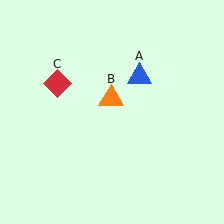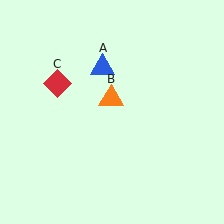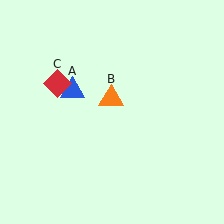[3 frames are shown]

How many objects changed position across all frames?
1 object changed position: blue triangle (object A).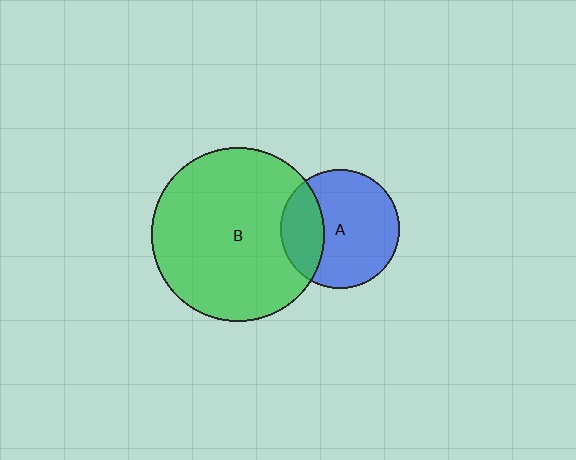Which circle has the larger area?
Circle B (green).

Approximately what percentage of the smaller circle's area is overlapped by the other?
Approximately 30%.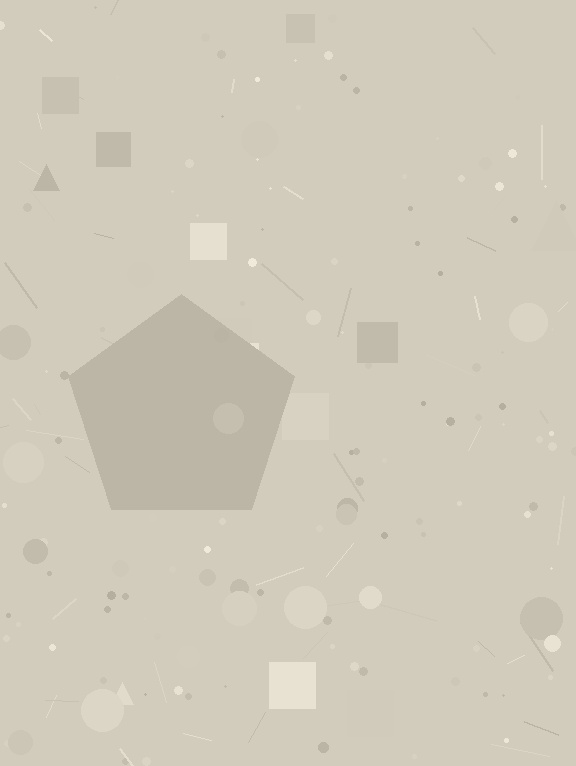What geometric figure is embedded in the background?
A pentagon is embedded in the background.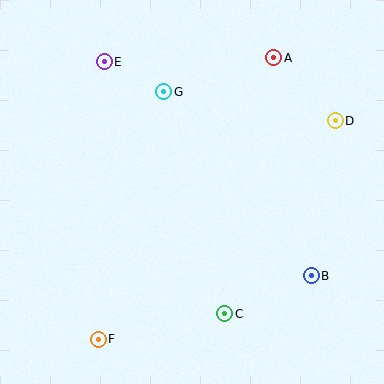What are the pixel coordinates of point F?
Point F is at (98, 339).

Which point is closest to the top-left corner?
Point E is closest to the top-left corner.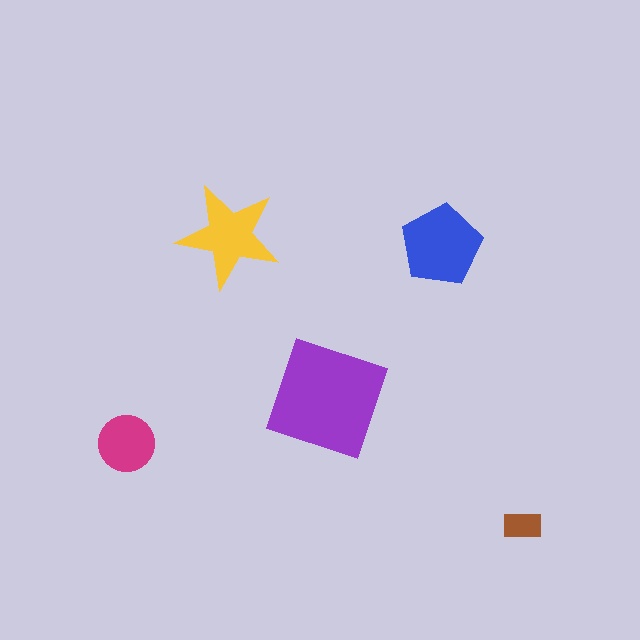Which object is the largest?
The purple square.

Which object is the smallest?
The brown rectangle.